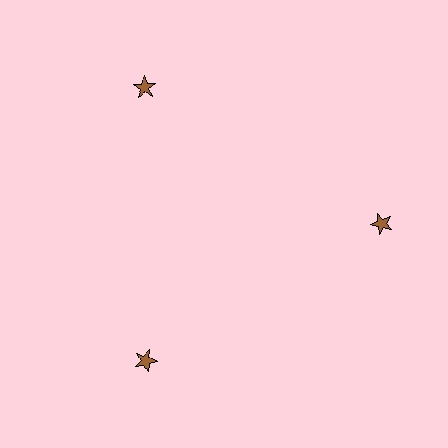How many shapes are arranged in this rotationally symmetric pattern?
There are 3 shapes, arranged in 3 groups of 1.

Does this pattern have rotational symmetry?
Yes, this pattern has 3-fold rotational symmetry. It looks the same after rotating 120 degrees around the center.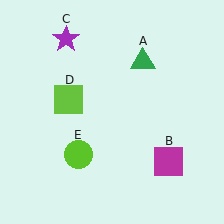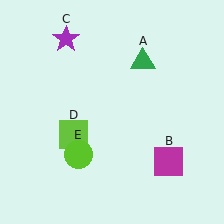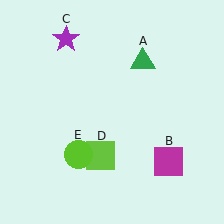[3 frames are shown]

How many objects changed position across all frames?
1 object changed position: lime square (object D).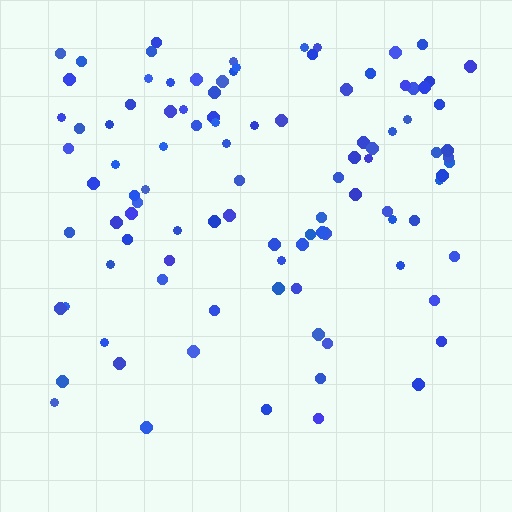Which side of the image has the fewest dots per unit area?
The bottom.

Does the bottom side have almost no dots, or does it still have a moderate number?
Still a moderate number, just noticeably fewer than the top.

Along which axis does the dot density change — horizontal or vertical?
Vertical.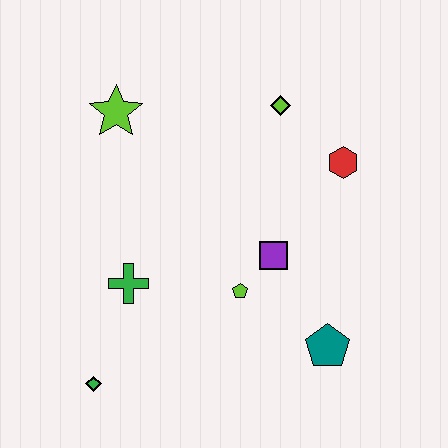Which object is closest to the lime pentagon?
The purple square is closest to the lime pentagon.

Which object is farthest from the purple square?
The green diamond is farthest from the purple square.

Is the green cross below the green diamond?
No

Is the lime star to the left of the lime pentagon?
Yes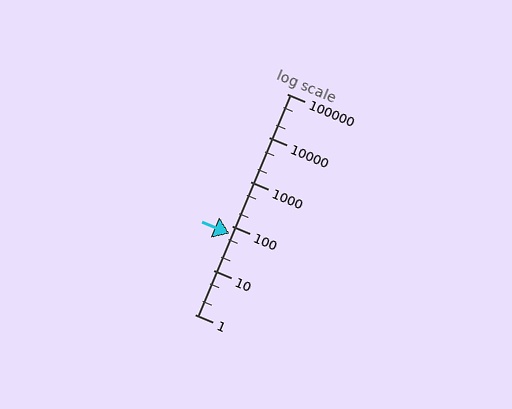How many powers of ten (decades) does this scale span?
The scale spans 5 decades, from 1 to 100000.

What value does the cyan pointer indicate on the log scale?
The pointer indicates approximately 69.